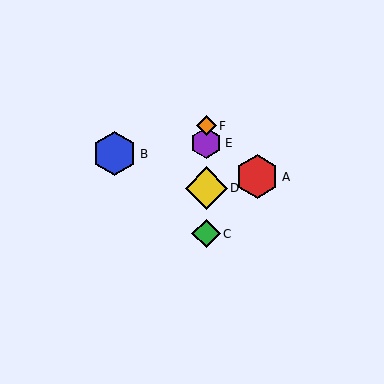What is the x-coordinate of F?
Object F is at x≈206.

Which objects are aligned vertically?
Objects C, D, E, F are aligned vertically.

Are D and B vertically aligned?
No, D is at x≈206 and B is at x≈115.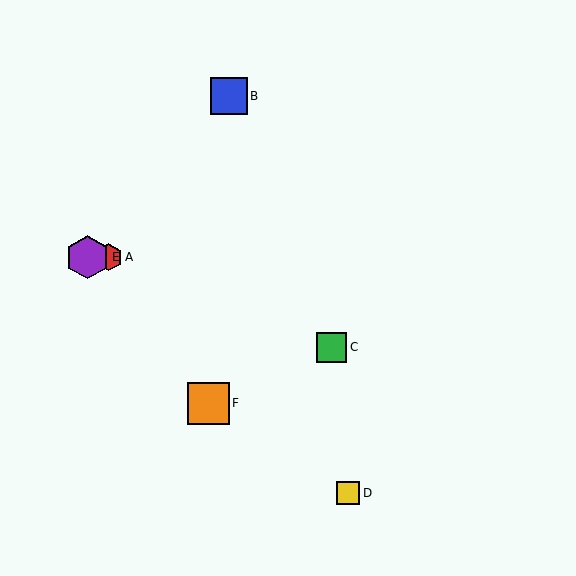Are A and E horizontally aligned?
Yes, both are at y≈257.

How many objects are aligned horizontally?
2 objects (A, E) are aligned horizontally.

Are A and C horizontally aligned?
No, A is at y≈257 and C is at y≈347.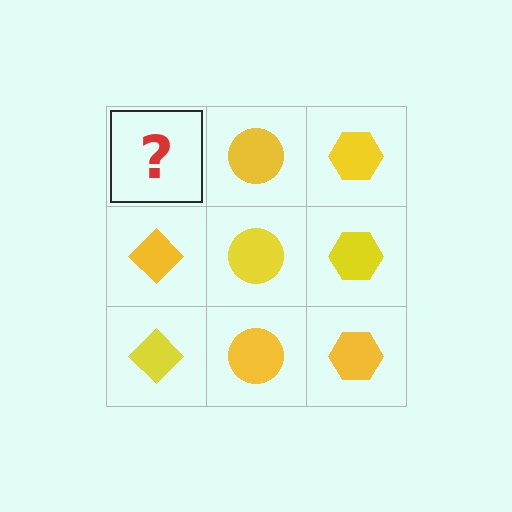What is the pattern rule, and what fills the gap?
The rule is that each column has a consistent shape. The gap should be filled with a yellow diamond.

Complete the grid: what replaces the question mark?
The question mark should be replaced with a yellow diamond.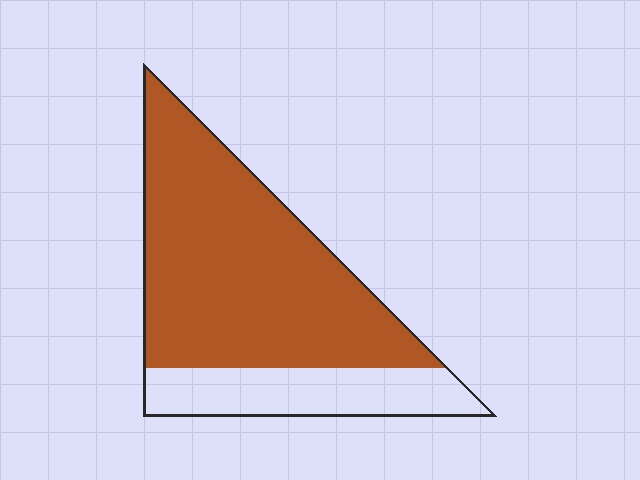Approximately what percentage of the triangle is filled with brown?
Approximately 75%.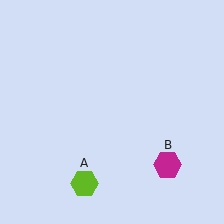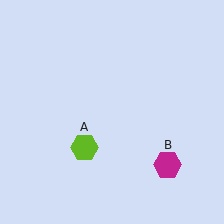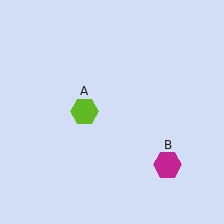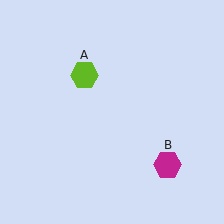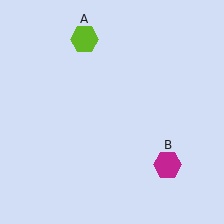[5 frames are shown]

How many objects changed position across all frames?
1 object changed position: lime hexagon (object A).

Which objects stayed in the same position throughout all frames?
Magenta hexagon (object B) remained stationary.